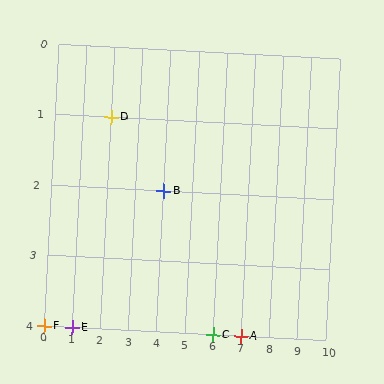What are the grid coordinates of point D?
Point D is at grid coordinates (2, 1).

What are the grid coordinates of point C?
Point C is at grid coordinates (6, 4).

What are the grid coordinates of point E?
Point E is at grid coordinates (1, 4).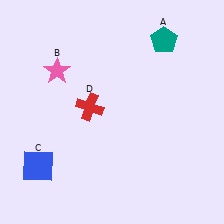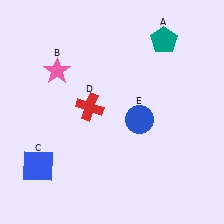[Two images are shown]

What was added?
A blue circle (E) was added in Image 2.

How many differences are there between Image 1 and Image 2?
There is 1 difference between the two images.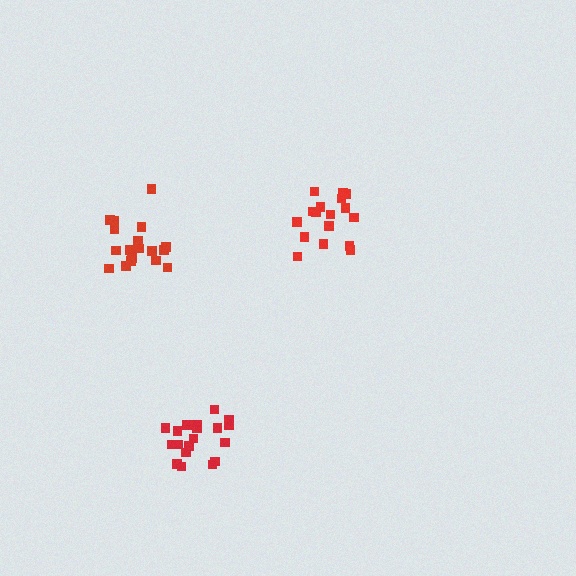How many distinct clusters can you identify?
There are 3 distinct clusters.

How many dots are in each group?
Group 1: 18 dots, Group 2: 18 dots, Group 3: 19 dots (55 total).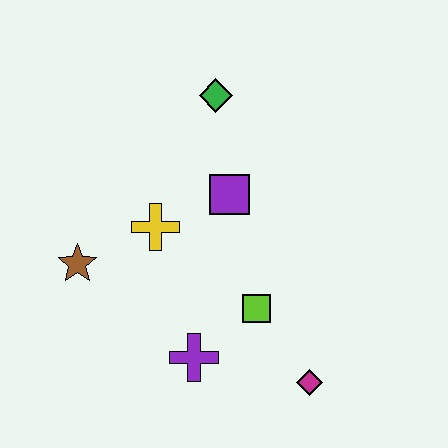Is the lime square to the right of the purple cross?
Yes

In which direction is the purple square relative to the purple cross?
The purple square is above the purple cross.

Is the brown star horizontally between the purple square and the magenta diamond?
No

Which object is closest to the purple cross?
The lime square is closest to the purple cross.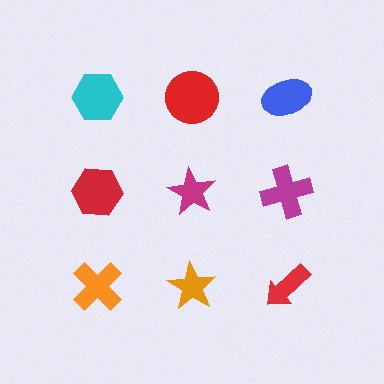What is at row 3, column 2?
An orange star.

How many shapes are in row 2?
3 shapes.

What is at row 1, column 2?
A red circle.